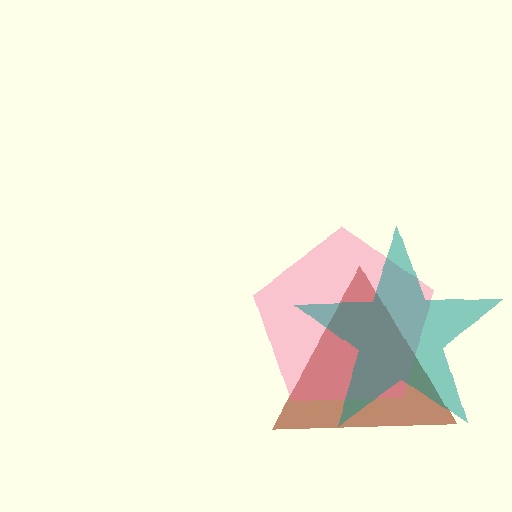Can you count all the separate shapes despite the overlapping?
Yes, there are 3 separate shapes.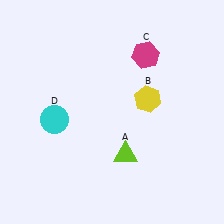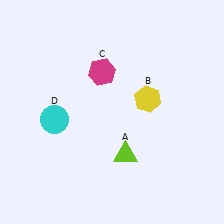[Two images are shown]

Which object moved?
The magenta hexagon (C) moved left.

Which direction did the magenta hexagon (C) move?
The magenta hexagon (C) moved left.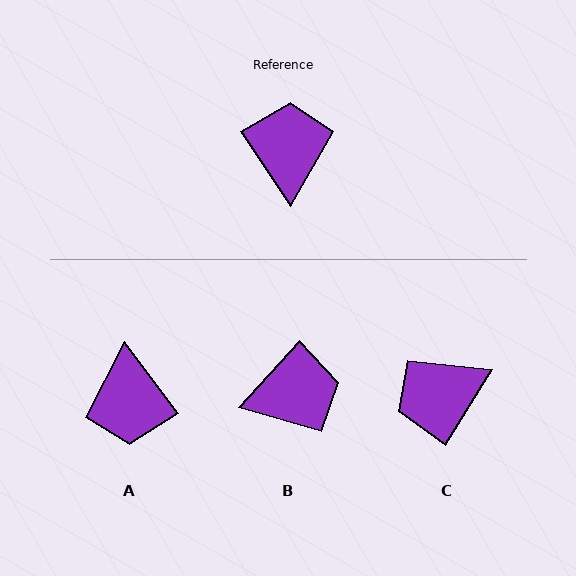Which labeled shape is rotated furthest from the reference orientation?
A, about 177 degrees away.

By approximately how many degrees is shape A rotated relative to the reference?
Approximately 177 degrees clockwise.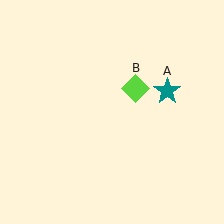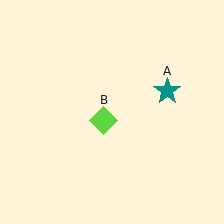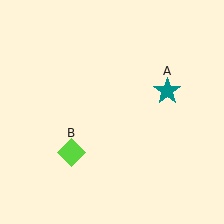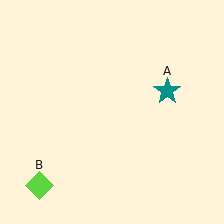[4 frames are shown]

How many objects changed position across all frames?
1 object changed position: lime diamond (object B).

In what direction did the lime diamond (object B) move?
The lime diamond (object B) moved down and to the left.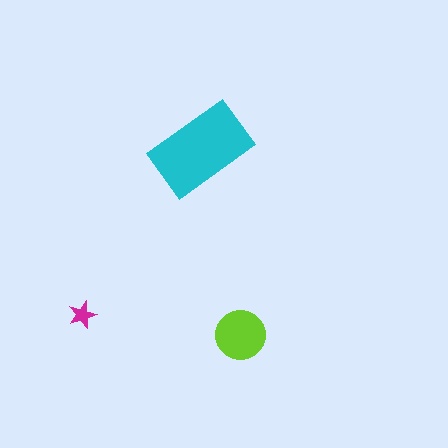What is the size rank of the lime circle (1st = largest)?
2nd.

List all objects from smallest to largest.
The magenta star, the lime circle, the cyan rectangle.